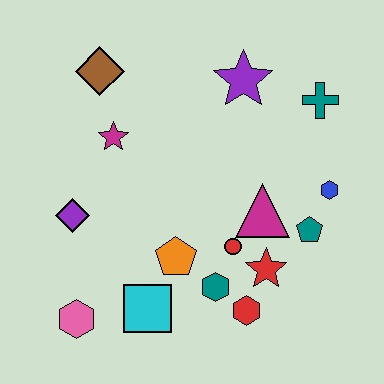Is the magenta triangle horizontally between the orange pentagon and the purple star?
No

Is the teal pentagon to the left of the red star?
No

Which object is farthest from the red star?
The brown diamond is farthest from the red star.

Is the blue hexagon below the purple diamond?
No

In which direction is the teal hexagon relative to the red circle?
The teal hexagon is below the red circle.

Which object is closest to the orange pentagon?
The teal hexagon is closest to the orange pentagon.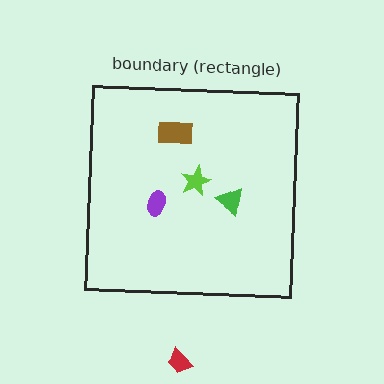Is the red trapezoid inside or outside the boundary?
Outside.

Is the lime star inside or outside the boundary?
Inside.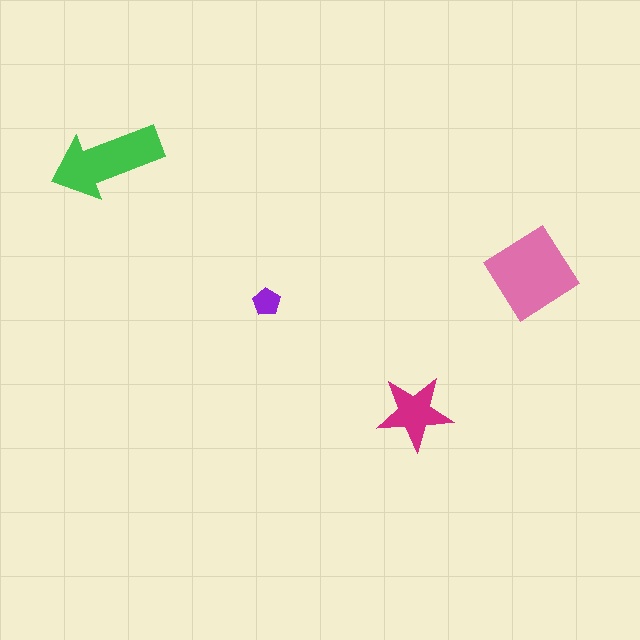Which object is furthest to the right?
The pink diamond is rightmost.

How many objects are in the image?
There are 4 objects in the image.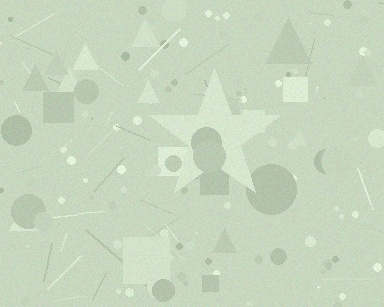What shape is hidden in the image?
A star is hidden in the image.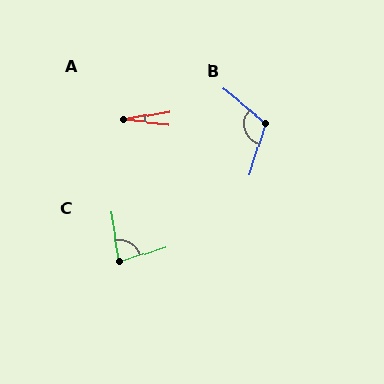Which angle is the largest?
B, at approximately 111 degrees.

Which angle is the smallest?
A, at approximately 16 degrees.